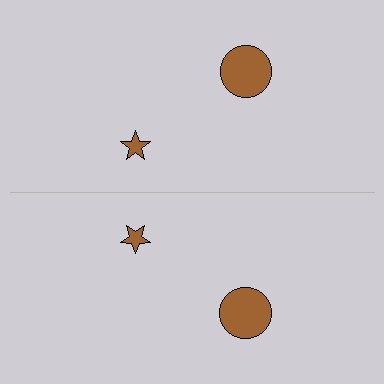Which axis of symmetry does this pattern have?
The pattern has a horizontal axis of symmetry running through the center of the image.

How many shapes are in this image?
There are 4 shapes in this image.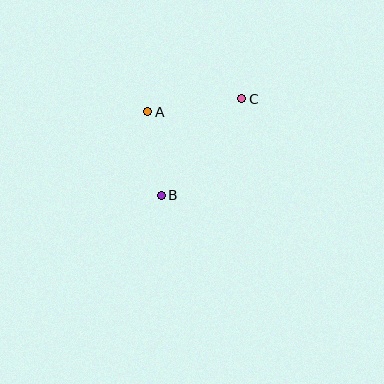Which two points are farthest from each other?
Points B and C are farthest from each other.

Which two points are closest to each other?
Points A and B are closest to each other.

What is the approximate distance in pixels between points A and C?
The distance between A and C is approximately 95 pixels.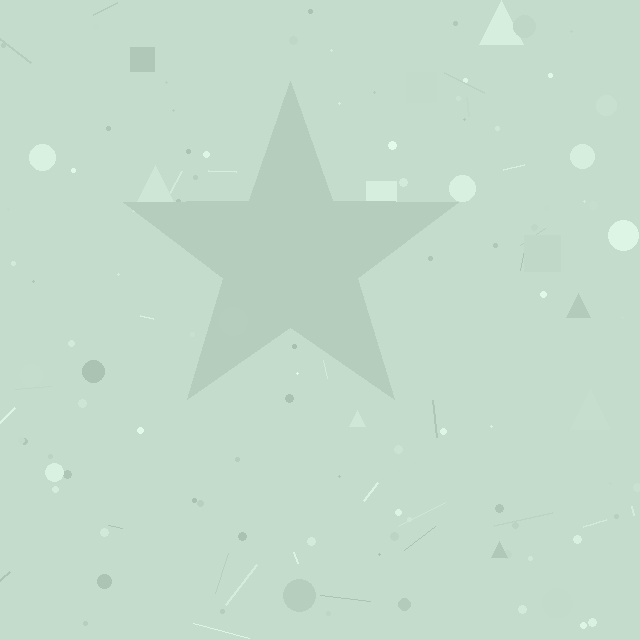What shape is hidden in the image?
A star is hidden in the image.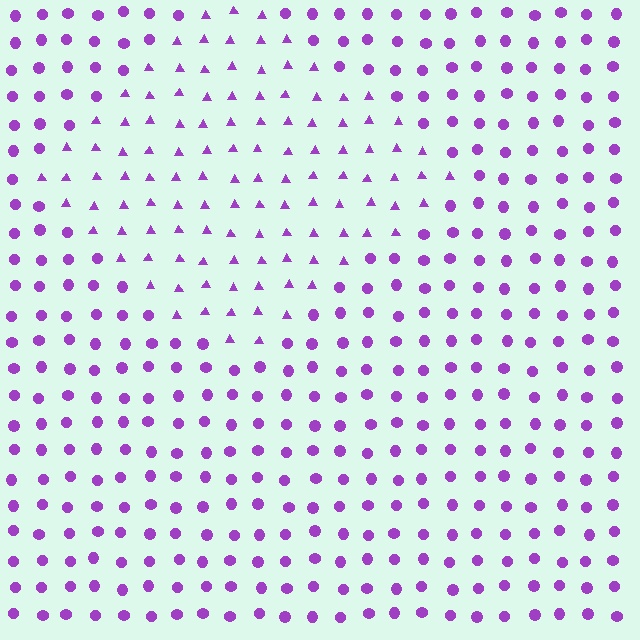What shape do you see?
I see a diamond.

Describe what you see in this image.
The image is filled with small purple elements arranged in a uniform grid. A diamond-shaped region contains triangles, while the surrounding area contains circles. The boundary is defined purely by the change in element shape.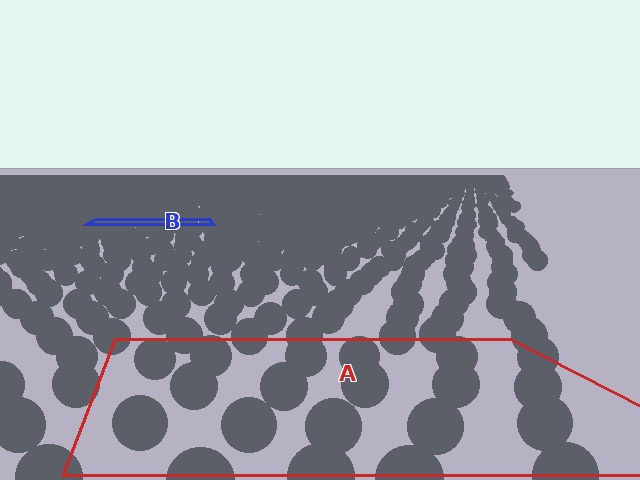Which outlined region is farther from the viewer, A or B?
Region B is farther from the viewer — the texture elements inside it appear smaller and more densely packed.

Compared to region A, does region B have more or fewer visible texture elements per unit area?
Region B has more texture elements per unit area — they are packed more densely because it is farther away.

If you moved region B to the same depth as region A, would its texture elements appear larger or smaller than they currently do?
They would appear larger. At a closer depth, the same texture elements are projected at a bigger on-screen size.